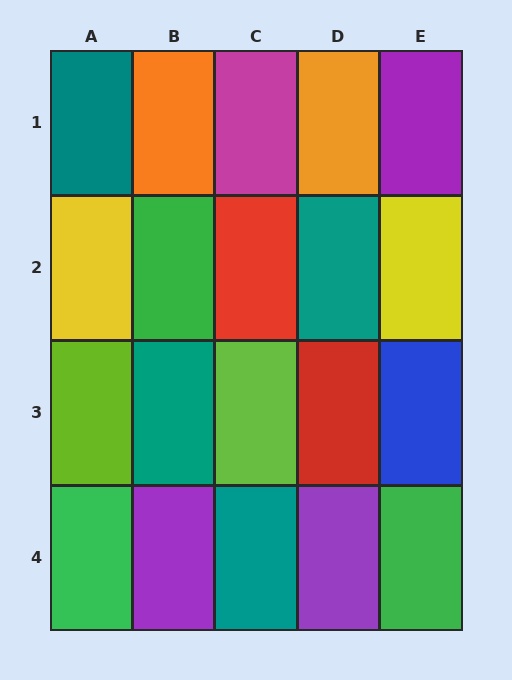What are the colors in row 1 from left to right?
Teal, orange, magenta, orange, purple.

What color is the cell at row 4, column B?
Purple.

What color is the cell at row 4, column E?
Green.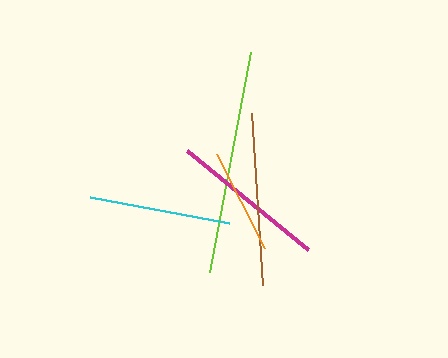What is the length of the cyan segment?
The cyan segment is approximately 142 pixels long.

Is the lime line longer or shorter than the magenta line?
The lime line is longer than the magenta line.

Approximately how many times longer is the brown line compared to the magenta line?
The brown line is approximately 1.1 times the length of the magenta line.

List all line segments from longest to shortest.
From longest to shortest: lime, brown, magenta, cyan, orange.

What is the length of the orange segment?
The orange segment is approximately 105 pixels long.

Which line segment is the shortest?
The orange line is the shortest at approximately 105 pixels.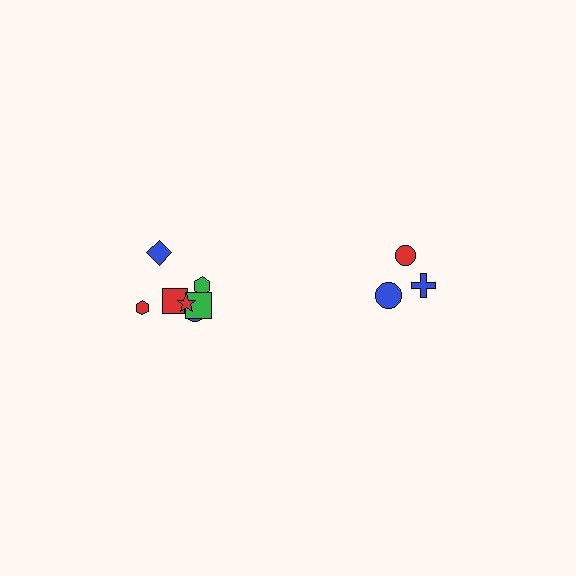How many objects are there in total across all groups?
There are 10 objects.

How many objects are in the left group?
There are 7 objects.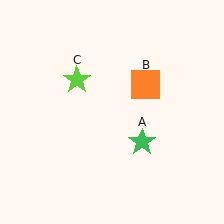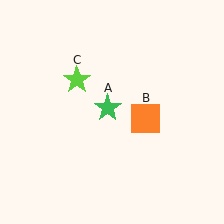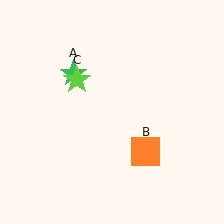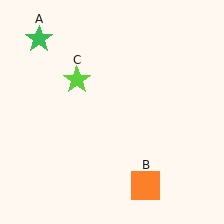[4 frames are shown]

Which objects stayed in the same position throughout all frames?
Lime star (object C) remained stationary.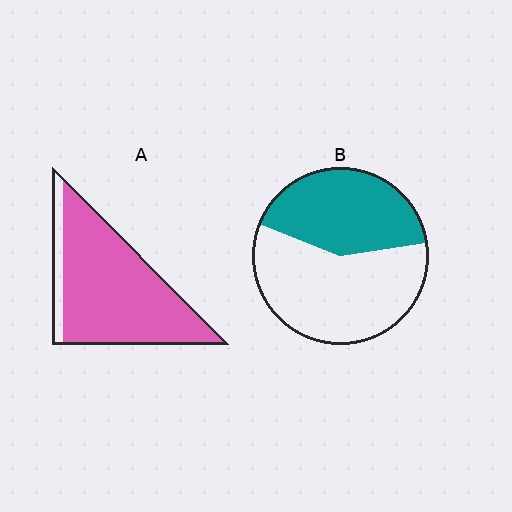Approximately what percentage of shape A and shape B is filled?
A is approximately 90% and B is approximately 40%.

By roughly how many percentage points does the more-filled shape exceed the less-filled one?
By roughly 45 percentage points (A over B).